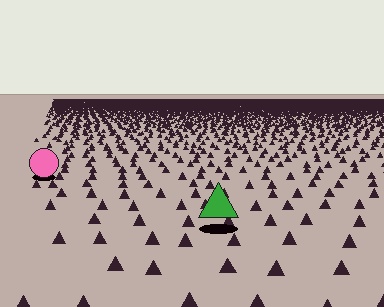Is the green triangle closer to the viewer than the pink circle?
Yes. The green triangle is closer — you can tell from the texture gradient: the ground texture is coarser near it.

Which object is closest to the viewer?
The green triangle is closest. The texture marks near it are larger and more spread out.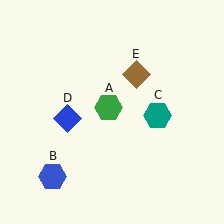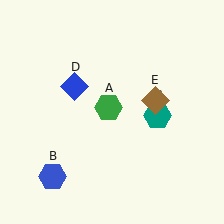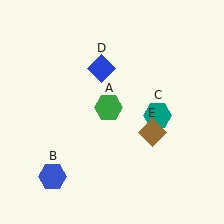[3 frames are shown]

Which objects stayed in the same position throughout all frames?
Green hexagon (object A) and blue hexagon (object B) and teal hexagon (object C) remained stationary.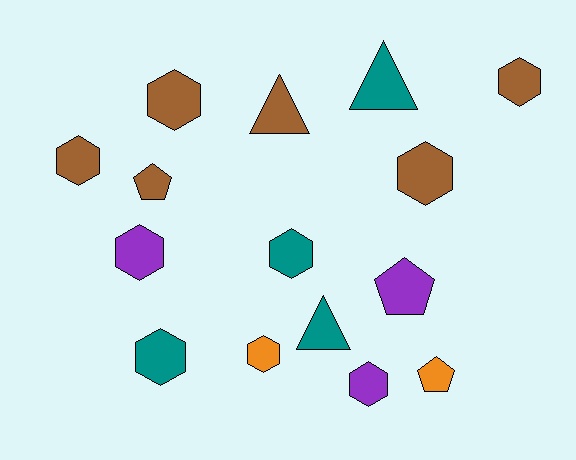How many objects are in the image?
There are 15 objects.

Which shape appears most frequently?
Hexagon, with 9 objects.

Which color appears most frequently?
Brown, with 6 objects.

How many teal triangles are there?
There are 2 teal triangles.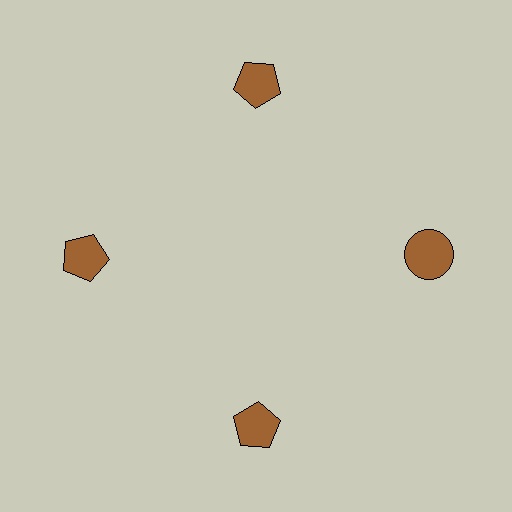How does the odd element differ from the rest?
It has a different shape: circle instead of pentagon.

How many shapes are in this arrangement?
There are 4 shapes arranged in a ring pattern.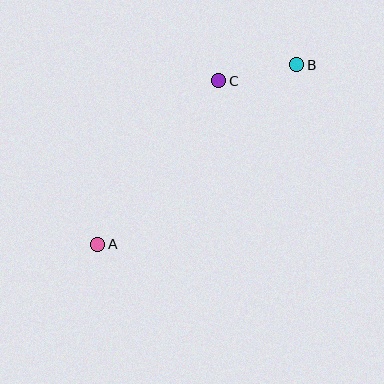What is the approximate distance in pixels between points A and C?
The distance between A and C is approximately 203 pixels.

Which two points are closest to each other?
Points B and C are closest to each other.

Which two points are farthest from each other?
Points A and B are farthest from each other.